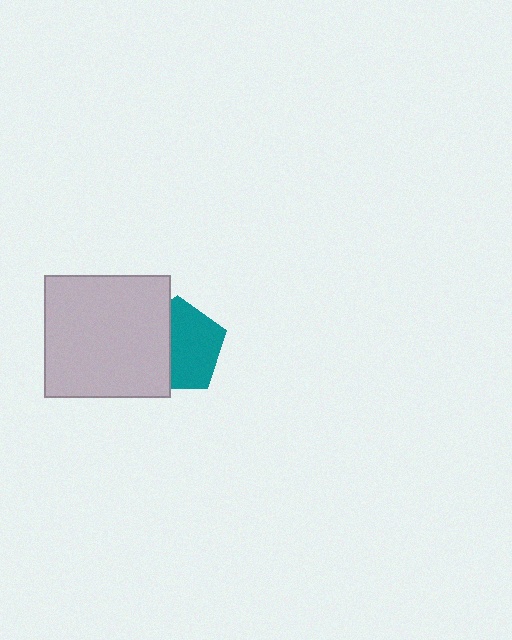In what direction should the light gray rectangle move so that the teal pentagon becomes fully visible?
The light gray rectangle should move left. That is the shortest direction to clear the overlap and leave the teal pentagon fully visible.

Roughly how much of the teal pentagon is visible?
About half of it is visible (roughly 59%).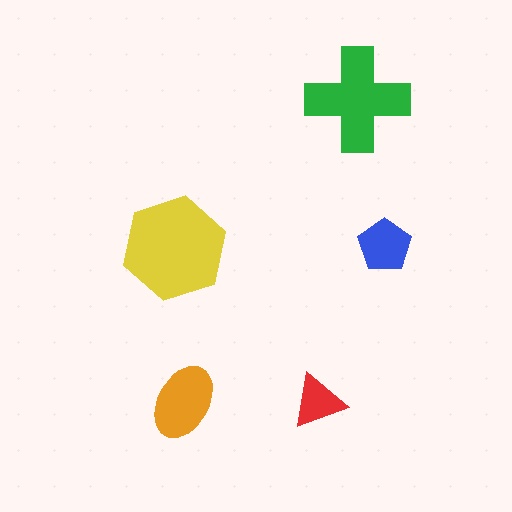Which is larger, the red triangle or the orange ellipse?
The orange ellipse.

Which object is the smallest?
The red triangle.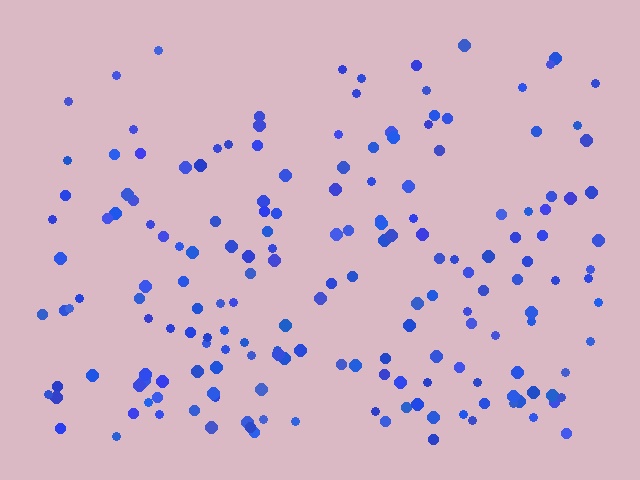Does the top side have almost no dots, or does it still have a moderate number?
Still a moderate number, just noticeably fewer than the bottom.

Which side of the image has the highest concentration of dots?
The bottom.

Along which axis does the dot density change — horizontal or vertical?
Vertical.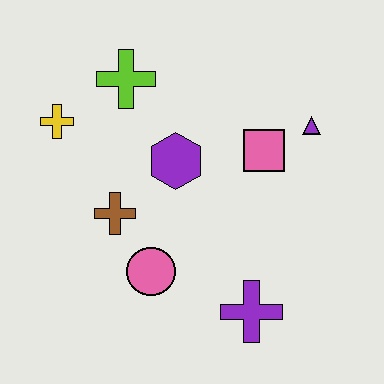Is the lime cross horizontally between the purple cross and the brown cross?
Yes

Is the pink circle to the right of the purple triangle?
No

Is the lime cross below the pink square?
No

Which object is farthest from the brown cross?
The purple triangle is farthest from the brown cross.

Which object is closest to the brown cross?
The pink circle is closest to the brown cross.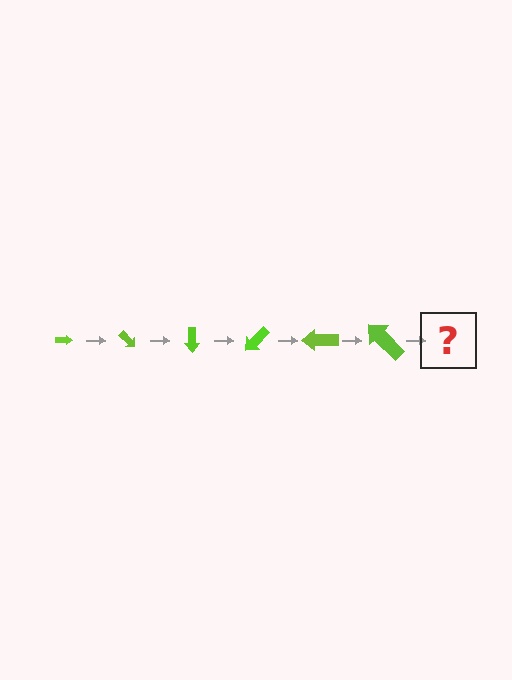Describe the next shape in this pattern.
It should be an arrow, larger than the previous one and rotated 270 degrees from the start.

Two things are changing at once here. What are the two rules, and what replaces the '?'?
The two rules are that the arrow grows larger each step and it rotates 45 degrees each step. The '?' should be an arrow, larger than the previous one and rotated 270 degrees from the start.